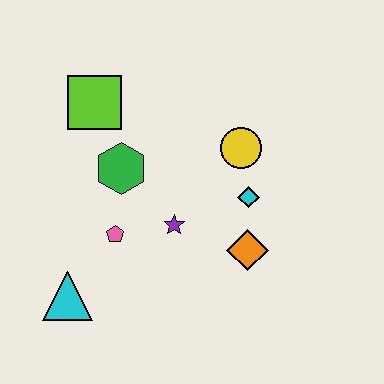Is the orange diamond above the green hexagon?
No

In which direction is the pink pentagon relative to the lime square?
The pink pentagon is below the lime square.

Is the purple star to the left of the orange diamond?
Yes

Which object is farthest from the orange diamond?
The lime square is farthest from the orange diamond.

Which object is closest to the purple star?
The pink pentagon is closest to the purple star.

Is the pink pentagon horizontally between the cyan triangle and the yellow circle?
Yes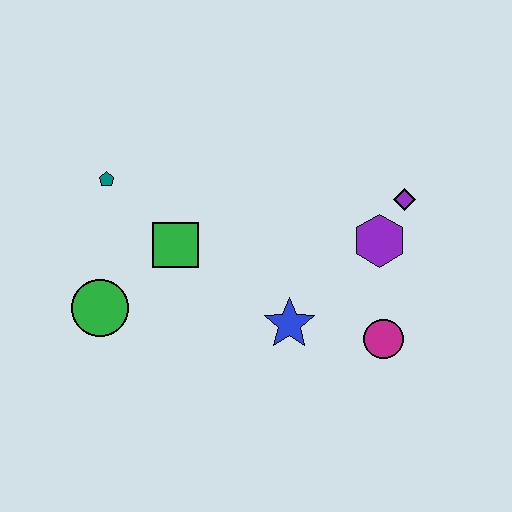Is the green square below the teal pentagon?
Yes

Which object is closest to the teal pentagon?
The green square is closest to the teal pentagon.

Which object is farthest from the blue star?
The teal pentagon is farthest from the blue star.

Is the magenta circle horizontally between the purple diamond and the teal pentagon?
Yes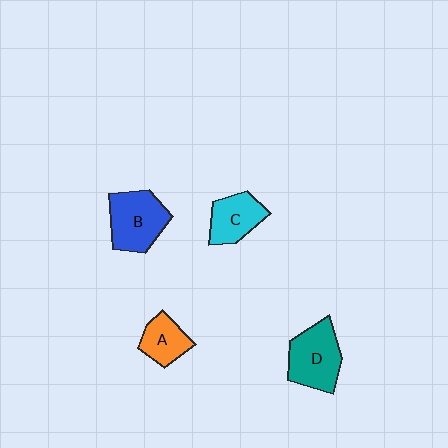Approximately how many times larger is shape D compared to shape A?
Approximately 1.6 times.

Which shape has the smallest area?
Shape A (orange).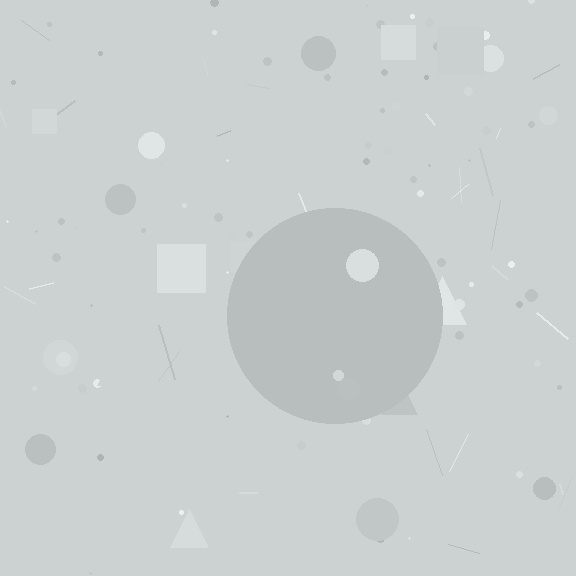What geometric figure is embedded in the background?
A circle is embedded in the background.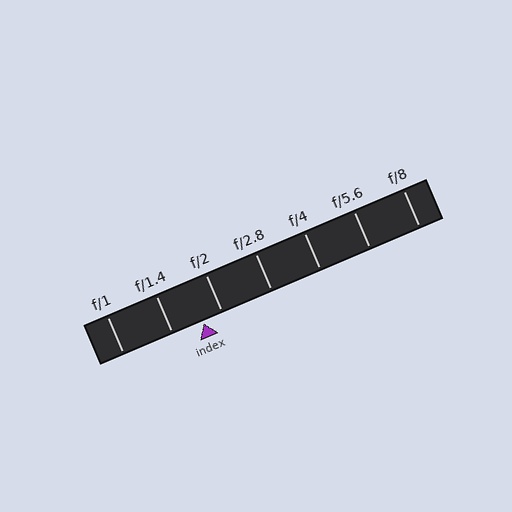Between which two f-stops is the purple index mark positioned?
The index mark is between f/1.4 and f/2.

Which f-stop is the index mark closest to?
The index mark is closest to f/2.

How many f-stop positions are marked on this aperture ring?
There are 7 f-stop positions marked.